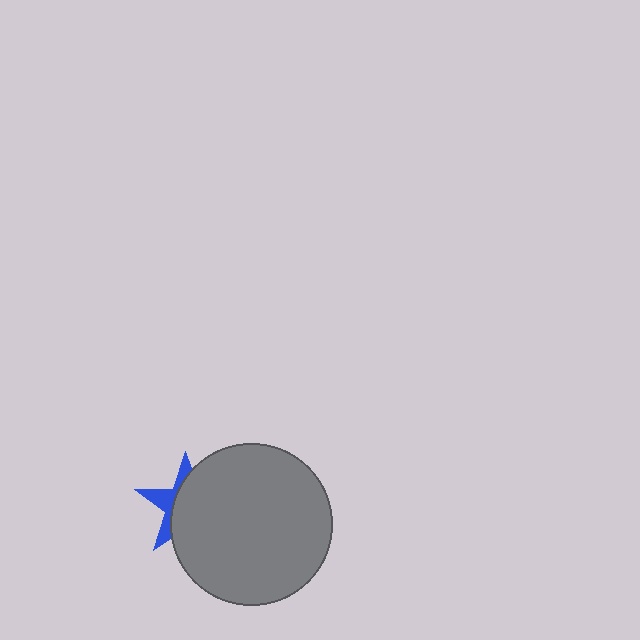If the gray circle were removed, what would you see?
You would see the complete blue star.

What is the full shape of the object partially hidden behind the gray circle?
The partially hidden object is a blue star.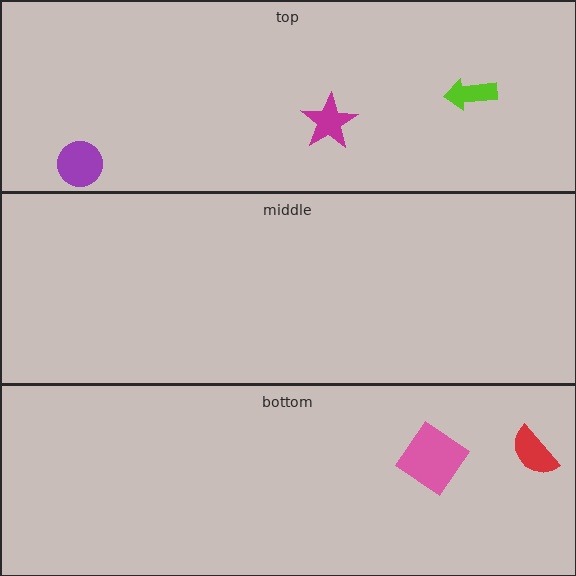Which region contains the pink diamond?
The bottom region.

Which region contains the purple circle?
The top region.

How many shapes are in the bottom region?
2.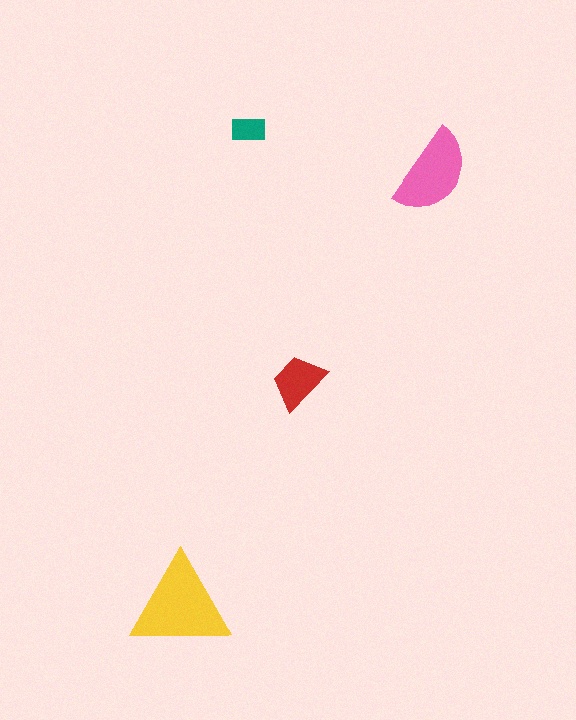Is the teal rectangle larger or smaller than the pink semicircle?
Smaller.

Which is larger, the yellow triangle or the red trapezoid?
The yellow triangle.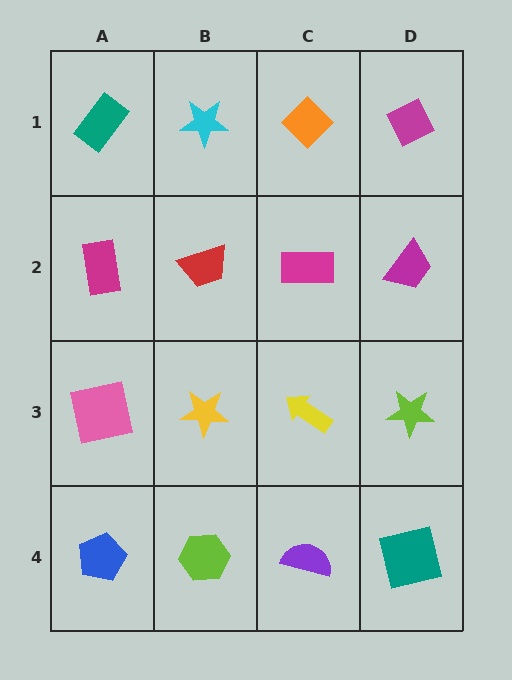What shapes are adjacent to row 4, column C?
A yellow arrow (row 3, column C), a lime hexagon (row 4, column B), a teal square (row 4, column D).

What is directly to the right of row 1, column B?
An orange diamond.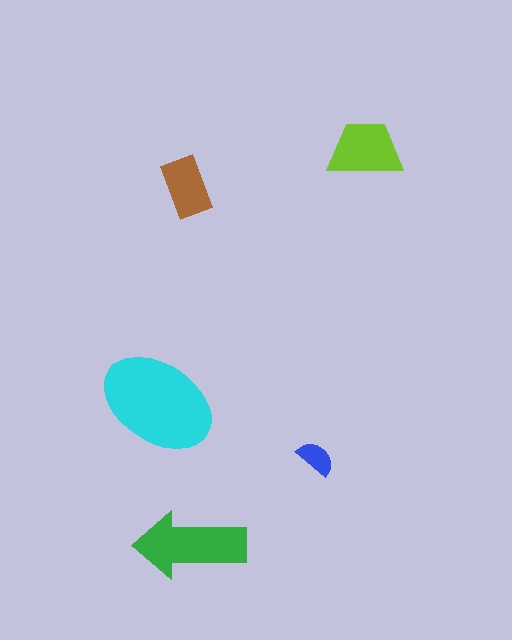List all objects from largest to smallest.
The cyan ellipse, the green arrow, the lime trapezoid, the brown rectangle, the blue semicircle.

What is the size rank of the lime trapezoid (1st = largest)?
3rd.